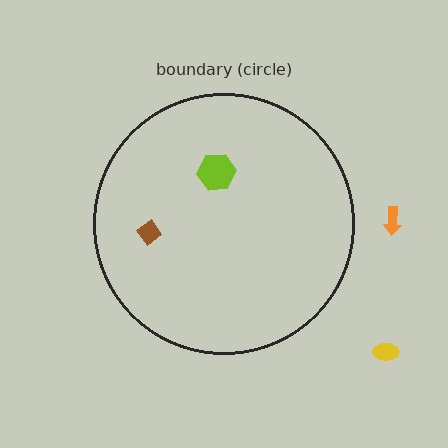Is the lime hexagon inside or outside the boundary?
Inside.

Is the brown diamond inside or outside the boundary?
Inside.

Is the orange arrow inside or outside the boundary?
Outside.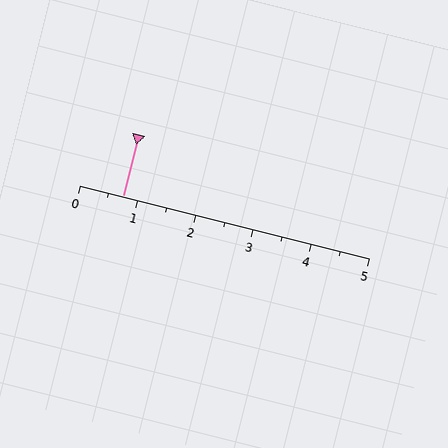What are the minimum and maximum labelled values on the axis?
The axis runs from 0 to 5.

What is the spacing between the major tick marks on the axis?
The major ticks are spaced 1 apart.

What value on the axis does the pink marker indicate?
The marker indicates approximately 0.8.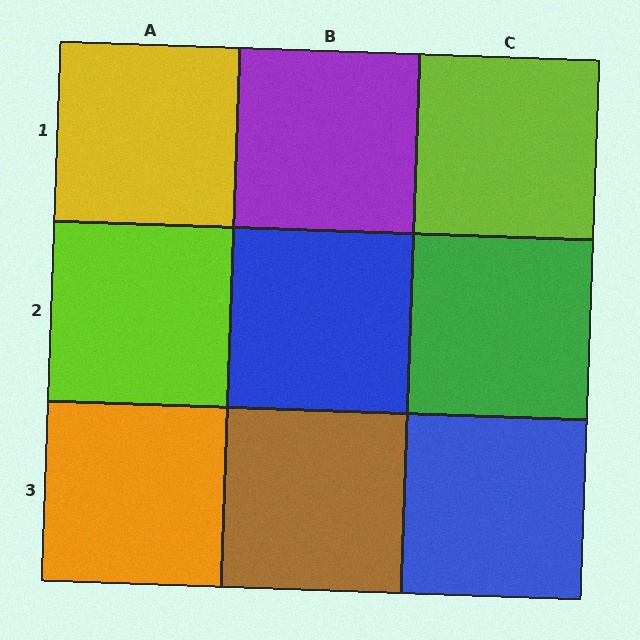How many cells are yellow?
1 cell is yellow.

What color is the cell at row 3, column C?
Blue.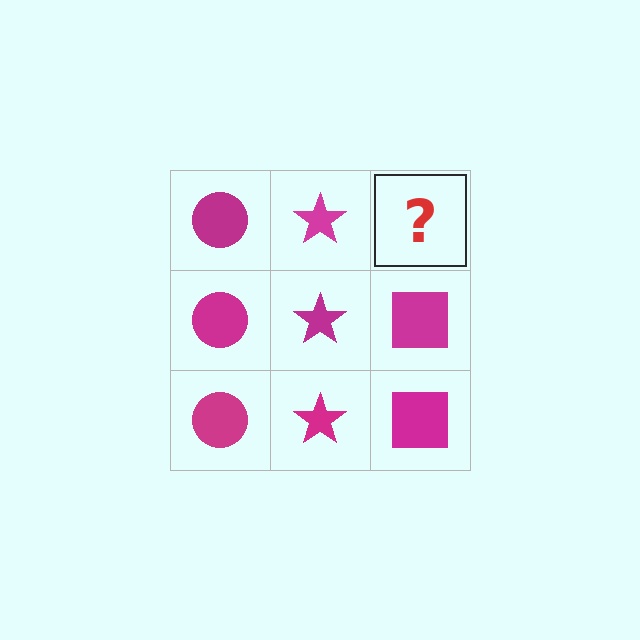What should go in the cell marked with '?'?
The missing cell should contain a magenta square.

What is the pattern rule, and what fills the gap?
The rule is that each column has a consistent shape. The gap should be filled with a magenta square.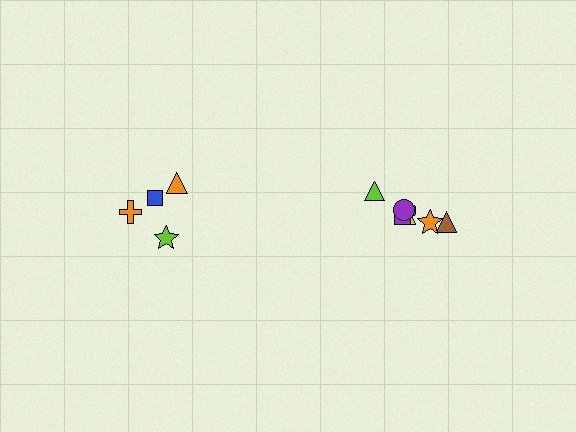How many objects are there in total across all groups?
There are 11 objects.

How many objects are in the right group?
There are 7 objects.